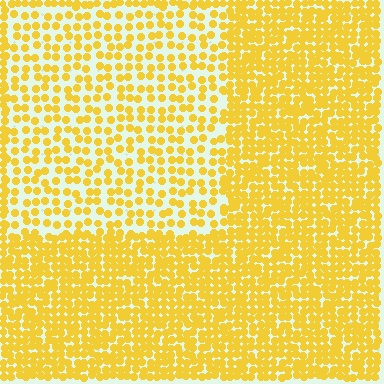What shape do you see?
I see a rectangle.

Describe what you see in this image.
The image contains small yellow elements arranged at two different densities. A rectangle-shaped region is visible where the elements are less densely packed than the surrounding area.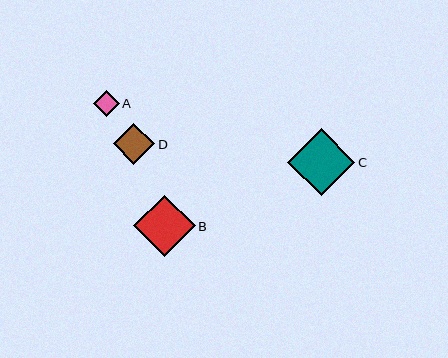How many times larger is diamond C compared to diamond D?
Diamond C is approximately 1.6 times the size of diamond D.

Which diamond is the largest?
Diamond C is the largest with a size of approximately 67 pixels.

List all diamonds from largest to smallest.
From largest to smallest: C, B, D, A.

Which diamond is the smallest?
Diamond A is the smallest with a size of approximately 26 pixels.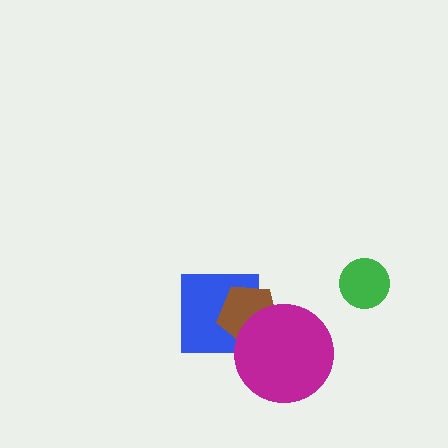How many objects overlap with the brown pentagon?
2 objects overlap with the brown pentagon.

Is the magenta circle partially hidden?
No, no other shape covers it.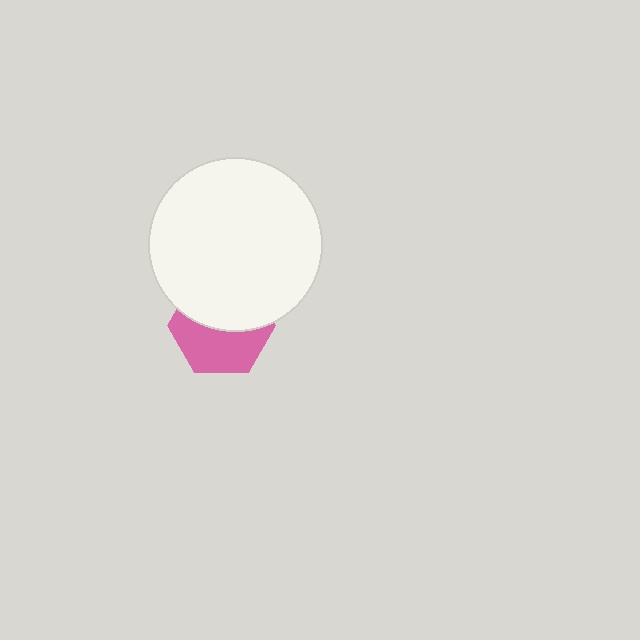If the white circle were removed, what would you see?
You would see the complete pink hexagon.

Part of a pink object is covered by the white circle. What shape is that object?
It is a hexagon.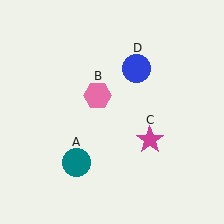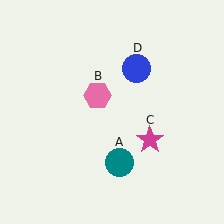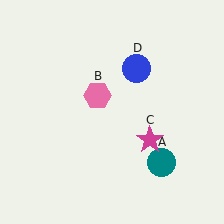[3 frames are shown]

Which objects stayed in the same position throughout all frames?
Pink hexagon (object B) and magenta star (object C) and blue circle (object D) remained stationary.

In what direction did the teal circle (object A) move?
The teal circle (object A) moved right.